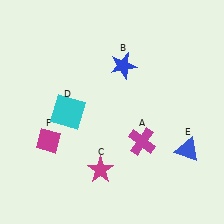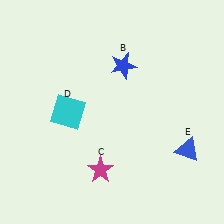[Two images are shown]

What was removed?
The magenta diamond (F), the magenta cross (A) were removed in Image 2.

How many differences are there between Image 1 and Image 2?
There are 2 differences between the two images.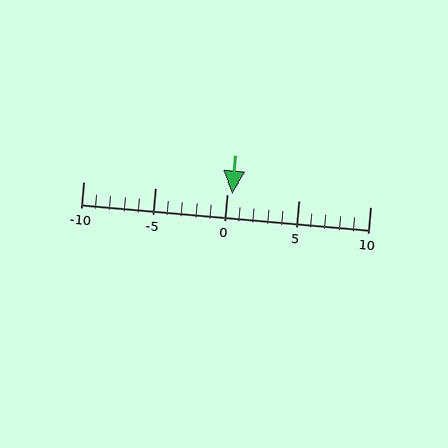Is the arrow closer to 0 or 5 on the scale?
The arrow is closer to 0.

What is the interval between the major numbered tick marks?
The major tick marks are spaced 5 units apart.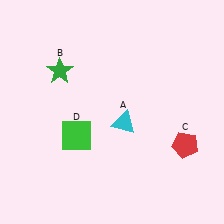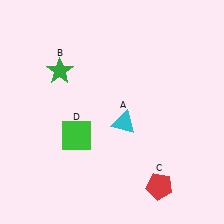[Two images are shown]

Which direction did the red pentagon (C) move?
The red pentagon (C) moved down.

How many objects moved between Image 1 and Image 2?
1 object moved between the two images.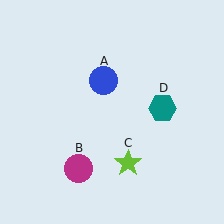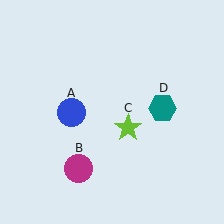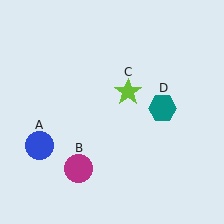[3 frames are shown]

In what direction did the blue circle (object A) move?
The blue circle (object A) moved down and to the left.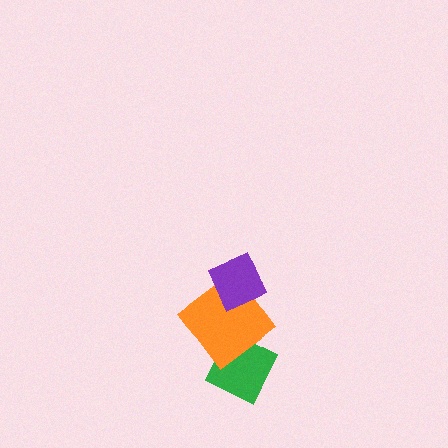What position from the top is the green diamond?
The green diamond is 3rd from the top.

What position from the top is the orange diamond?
The orange diamond is 2nd from the top.